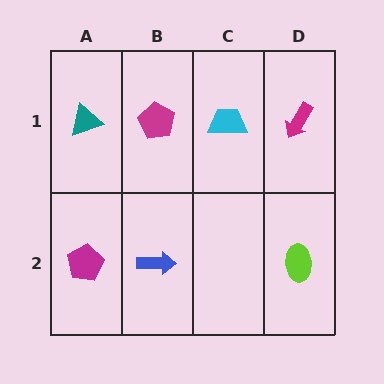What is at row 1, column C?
A cyan trapezoid.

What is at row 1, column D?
A magenta arrow.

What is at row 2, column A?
A magenta pentagon.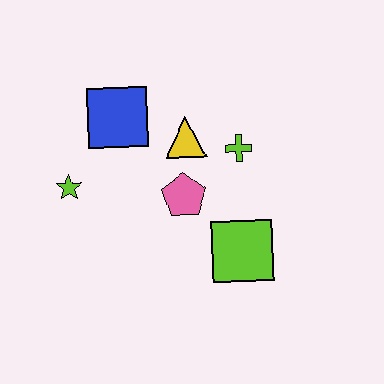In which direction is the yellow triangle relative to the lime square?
The yellow triangle is above the lime square.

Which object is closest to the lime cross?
The yellow triangle is closest to the lime cross.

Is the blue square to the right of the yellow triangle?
No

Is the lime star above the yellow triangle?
No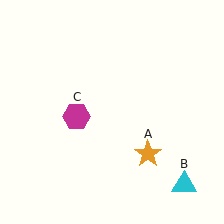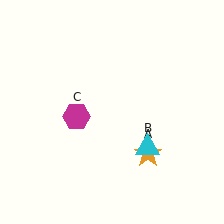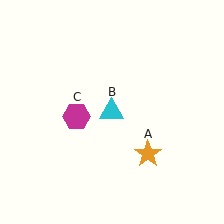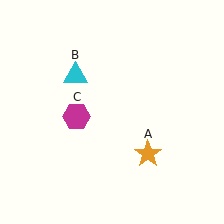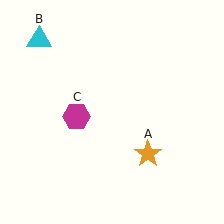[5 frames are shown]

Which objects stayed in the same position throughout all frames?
Orange star (object A) and magenta hexagon (object C) remained stationary.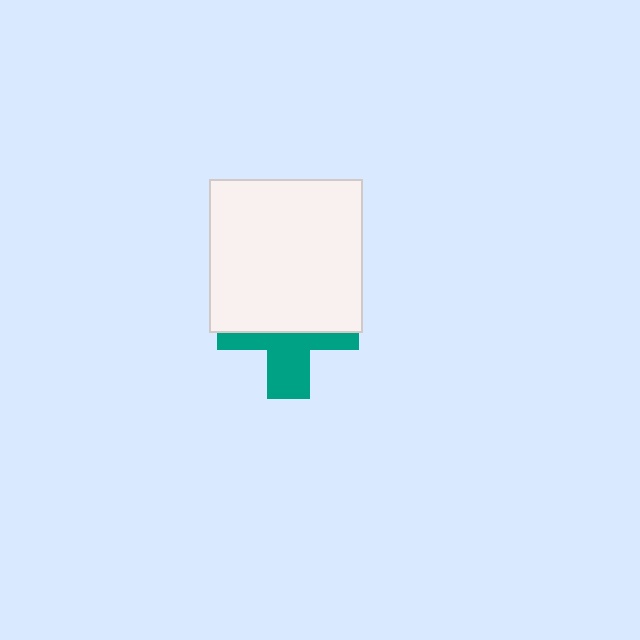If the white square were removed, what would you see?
You would see the complete teal cross.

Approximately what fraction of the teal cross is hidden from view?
Roughly 57% of the teal cross is hidden behind the white square.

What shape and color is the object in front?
The object in front is a white square.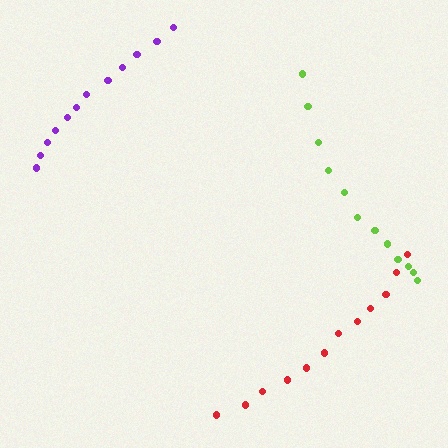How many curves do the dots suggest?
There are 3 distinct paths.